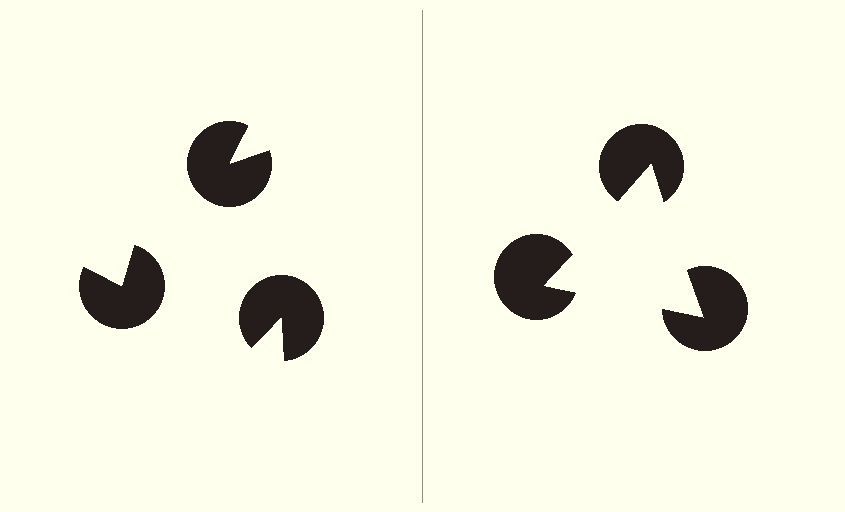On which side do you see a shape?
An illusory triangle appears on the right side. On the left side the wedge cuts are rotated, so no coherent shape forms.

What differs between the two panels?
The pac-man discs are positioned identically on both sides; only the wedge orientations differ. On the right they align to a triangle; on the left they are misaligned.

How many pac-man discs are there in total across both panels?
6 — 3 on each side.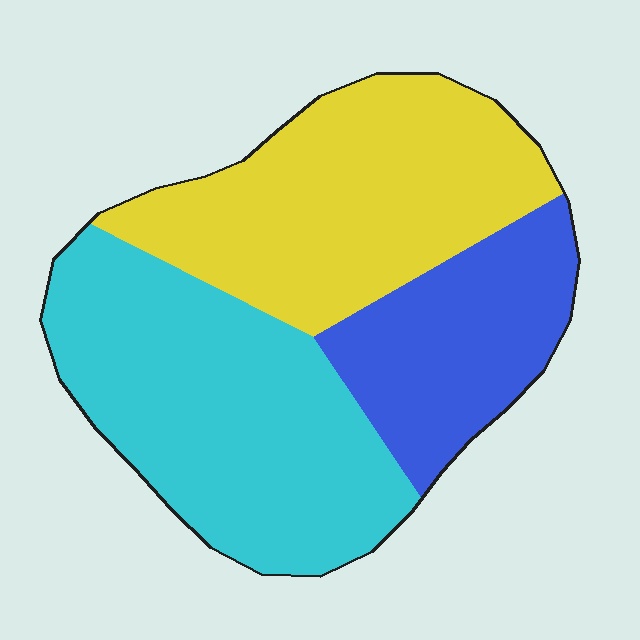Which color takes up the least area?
Blue, at roughly 20%.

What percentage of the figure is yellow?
Yellow covers about 35% of the figure.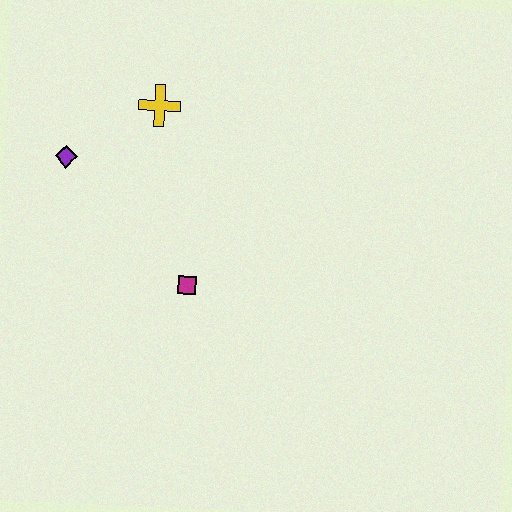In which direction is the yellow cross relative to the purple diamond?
The yellow cross is to the right of the purple diamond.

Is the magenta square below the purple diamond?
Yes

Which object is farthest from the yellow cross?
The magenta square is farthest from the yellow cross.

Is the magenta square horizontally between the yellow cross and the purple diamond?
No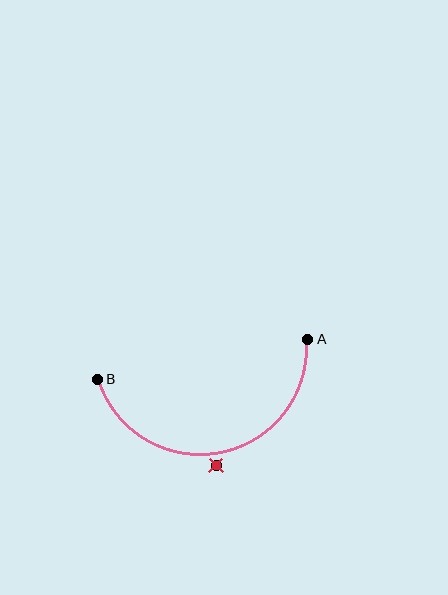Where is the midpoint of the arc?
The arc midpoint is the point on the curve farthest from the straight line joining A and B. It sits below that line.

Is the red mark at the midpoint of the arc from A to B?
No — the red mark does not lie on the arc at all. It sits slightly outside the curve.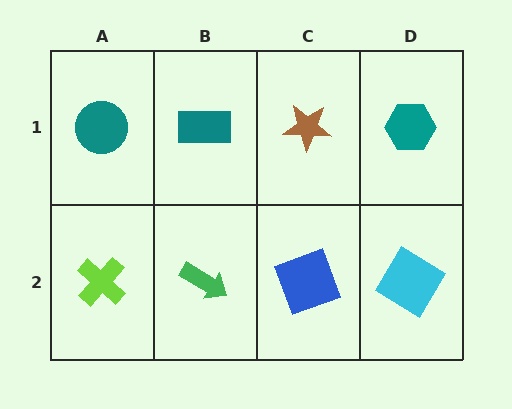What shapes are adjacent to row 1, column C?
A blue square (row 2, column C), a teal rectangle (row 1, column B), a teal hexagon (row 1, column D).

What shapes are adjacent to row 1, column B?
A green arrow (row 2, column B), a teal circle (row 1, column A), a brown star (row 1, column C).